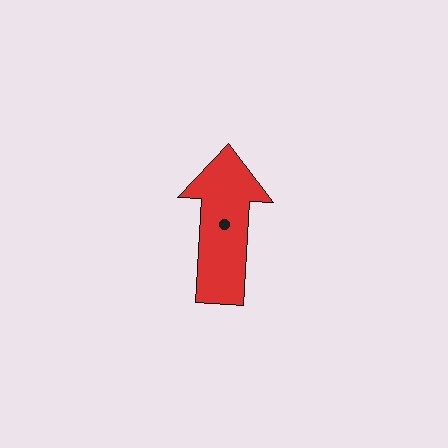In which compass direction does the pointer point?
North.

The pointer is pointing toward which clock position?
Roughly 12 o'clock.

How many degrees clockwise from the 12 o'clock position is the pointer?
Approximately 3 degrees.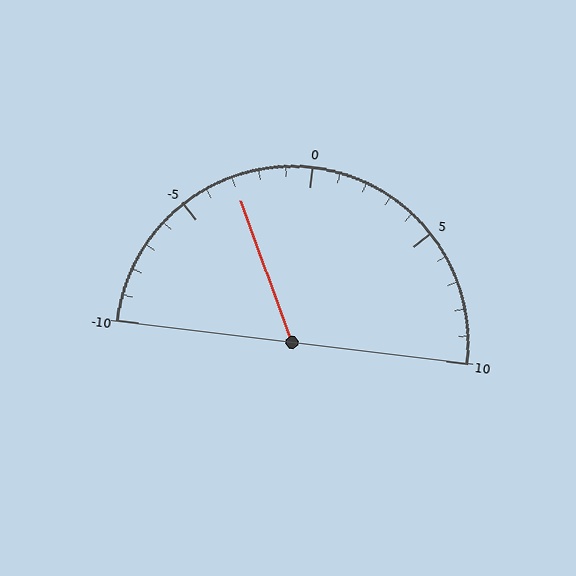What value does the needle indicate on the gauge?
The needle indicates approximately -3.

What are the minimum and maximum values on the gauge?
The gauge ranges from -10 to 10.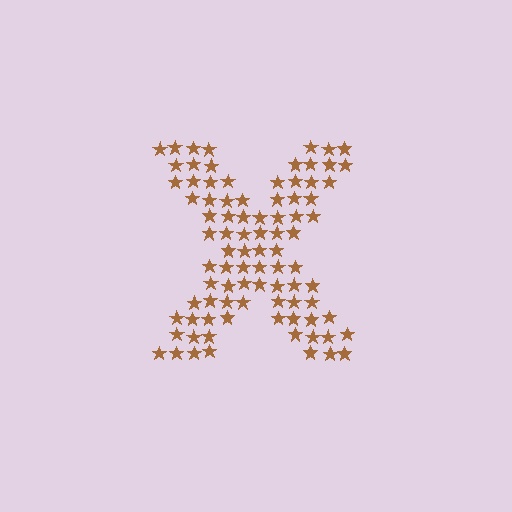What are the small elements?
The small elements are stars.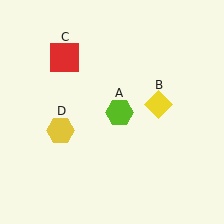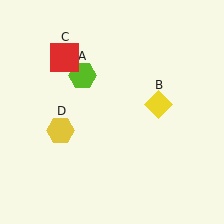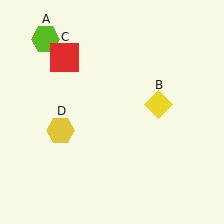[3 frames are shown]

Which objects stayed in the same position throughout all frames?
Yellow diamond (object B) and red square (object C) and yellow hexagon (object D) remained stationary.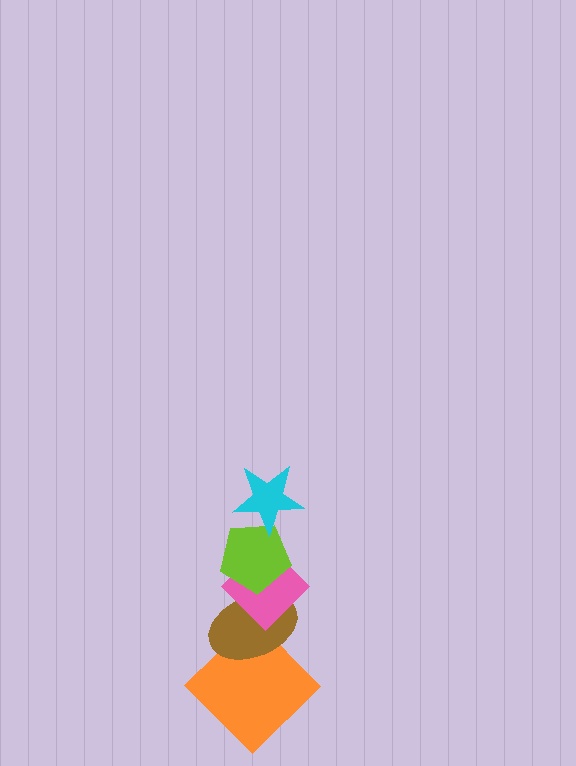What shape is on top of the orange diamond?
The brown ellipse is on top of the orange diamond.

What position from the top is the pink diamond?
The pink diamond is 3rd from the top.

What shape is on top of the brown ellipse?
The pink diamond is on top of the brown ellipse.